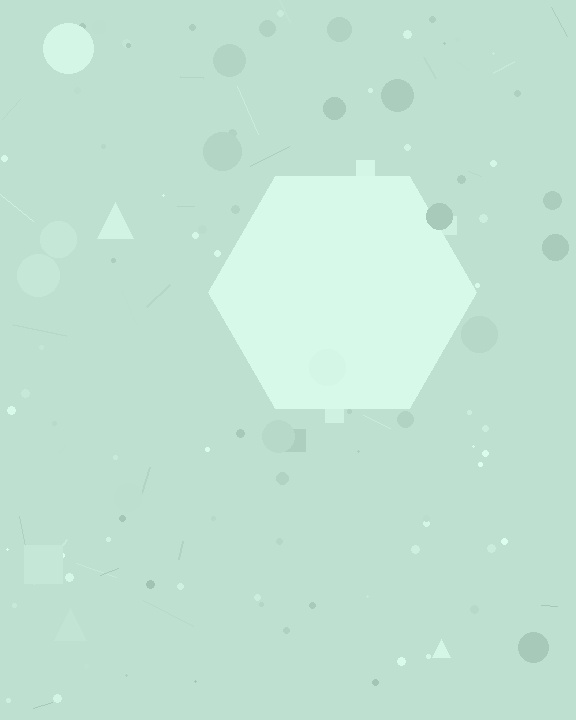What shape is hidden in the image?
A hexagon is hidden in the image.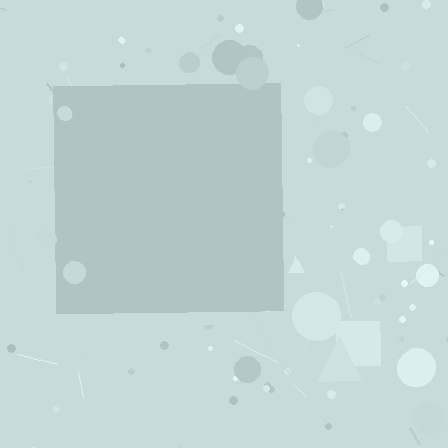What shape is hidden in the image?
A square is hidden in the image.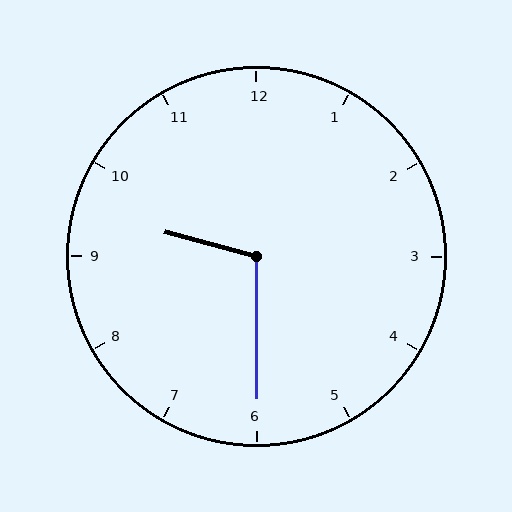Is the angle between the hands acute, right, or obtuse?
It is obtuse.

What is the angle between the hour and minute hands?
Approximately 105 degrees.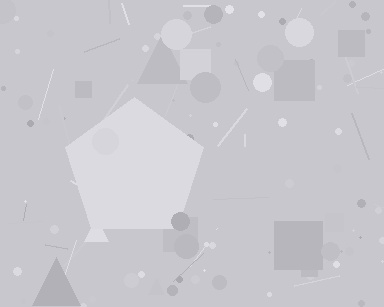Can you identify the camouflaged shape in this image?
The camouflaged shape is a pentagon.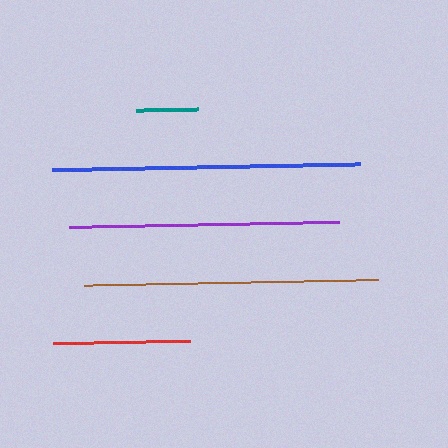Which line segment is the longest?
The blue line is the longest at approximately 308 pixels.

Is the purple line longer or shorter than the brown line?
The brown line is longer than the purple line.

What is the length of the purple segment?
The purple segment is approximately 270 pixels long.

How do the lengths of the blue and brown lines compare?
The blue and brown lines are approximately the same length.